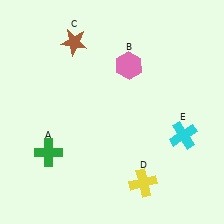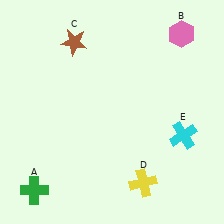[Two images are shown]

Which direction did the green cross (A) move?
The green cross (A) moved down.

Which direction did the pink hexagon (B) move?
The pink hexagon (B) moved right.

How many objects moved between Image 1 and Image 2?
2 objects moved between the two images.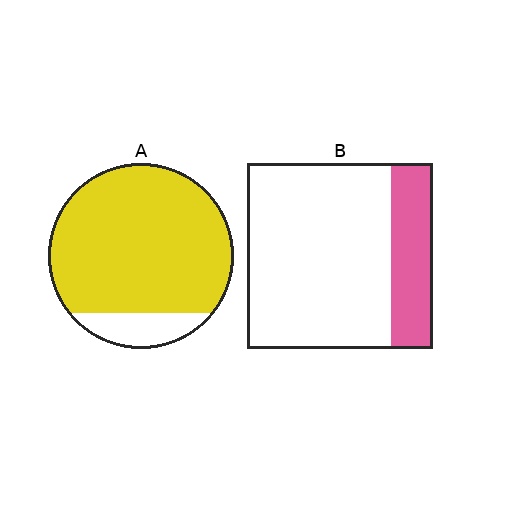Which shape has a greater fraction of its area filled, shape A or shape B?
Shape A.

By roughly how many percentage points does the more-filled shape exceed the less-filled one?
By roughly 65 percentage points (A over B).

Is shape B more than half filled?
No.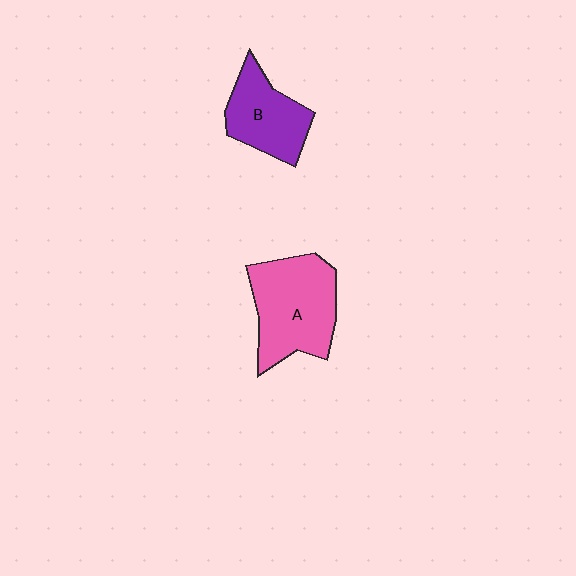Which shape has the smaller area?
Shape B (purple).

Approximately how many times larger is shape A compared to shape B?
Approximately 1.4 times.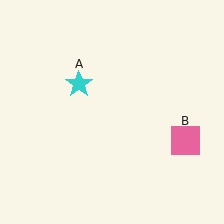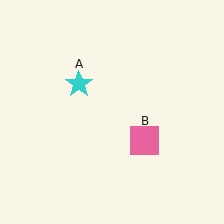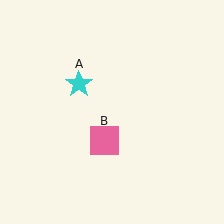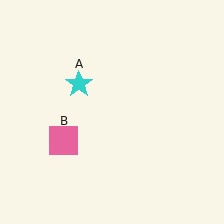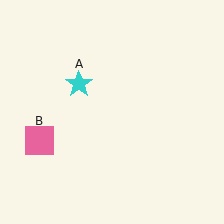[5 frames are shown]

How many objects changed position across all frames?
1 object changed position: pink square (object B).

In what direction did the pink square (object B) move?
The pink square (object B) moved left.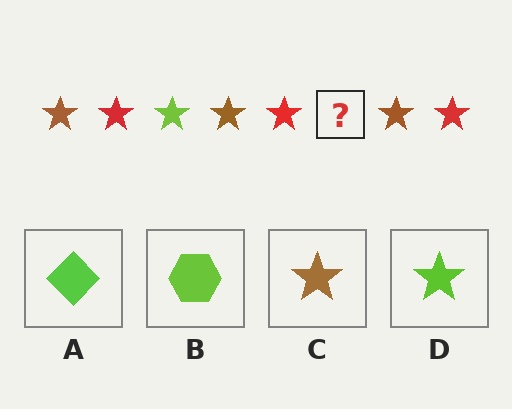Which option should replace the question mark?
Option D.